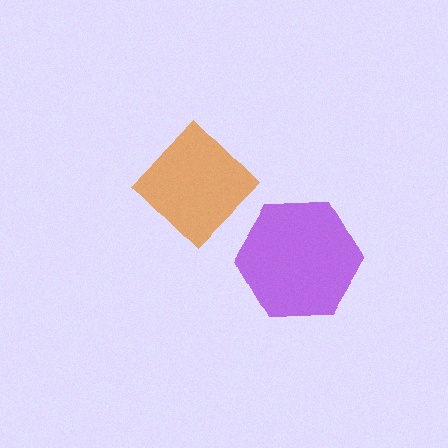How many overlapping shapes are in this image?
There are 2 overlapping shapes in the image.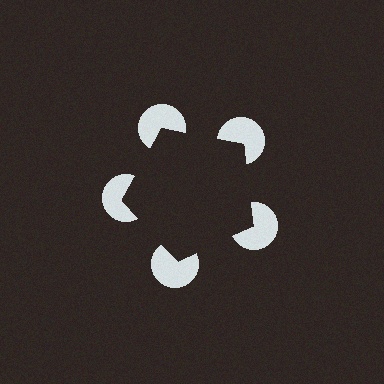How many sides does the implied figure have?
5 sides.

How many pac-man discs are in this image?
There are 5 — one at each vertex of the illusory pentagon.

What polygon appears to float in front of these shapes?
An illusory pentagon — its edges are inferred from the aligned wedge cuts in the pac-man discs, not physically drawn.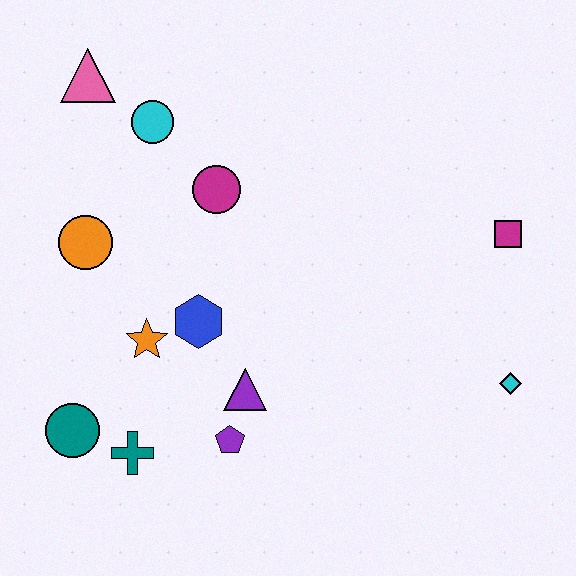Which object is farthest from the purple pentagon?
The pink triangle is farthest from the purple pentagon.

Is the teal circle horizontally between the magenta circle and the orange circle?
No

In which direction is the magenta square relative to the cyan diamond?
The magenta square is above the cyan diamond.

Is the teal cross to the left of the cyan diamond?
Yes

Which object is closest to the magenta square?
The cyan diamond is closest to the magenta square.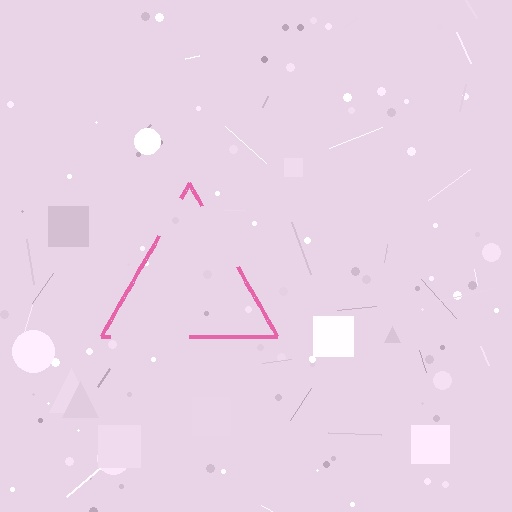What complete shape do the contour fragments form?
The contour fragments form a triangle.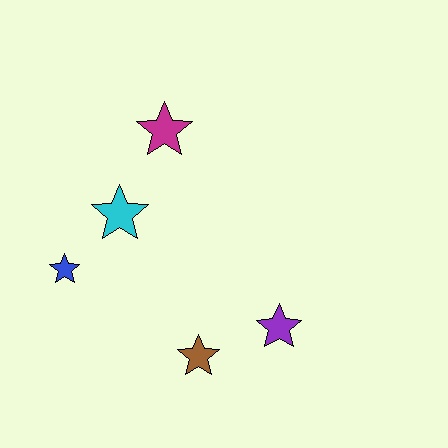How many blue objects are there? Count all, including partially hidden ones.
There is 1 blue object.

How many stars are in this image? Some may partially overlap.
There are 5 stars.